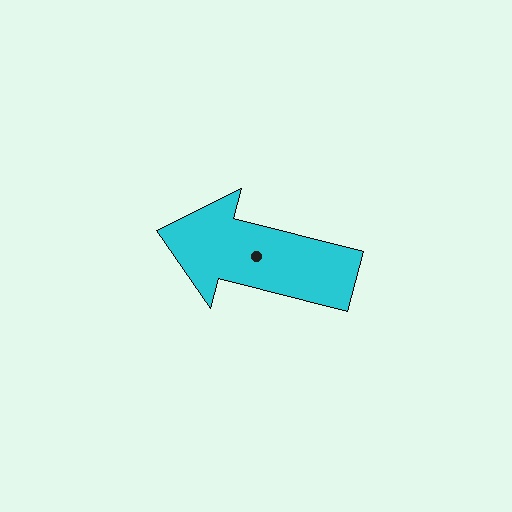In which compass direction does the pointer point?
West.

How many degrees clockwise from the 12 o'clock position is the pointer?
Approximately 285 degrees.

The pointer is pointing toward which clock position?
Roughly 9 o'clock.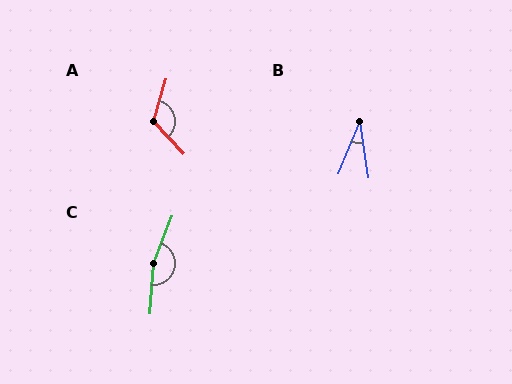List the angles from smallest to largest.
B (31°), A (120°), C (163°).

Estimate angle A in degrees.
Approximately 120 degrees.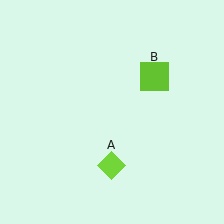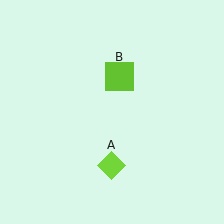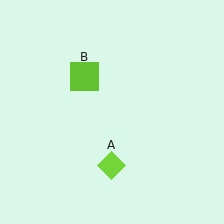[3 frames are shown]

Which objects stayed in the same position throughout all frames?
Lime diamond (object A) remained stationary.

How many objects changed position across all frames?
1 object changed position: lime square (object B).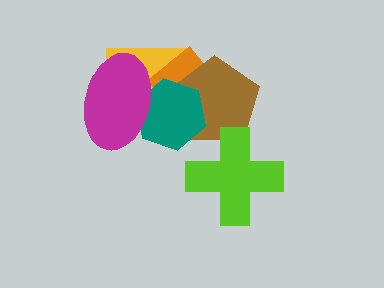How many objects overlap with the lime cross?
1 object overlaps with the lime cross.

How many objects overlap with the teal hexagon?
4 objects overlap with the teal hexagon.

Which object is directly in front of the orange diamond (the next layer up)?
The brown pentagon is directly in front of the orange diamond.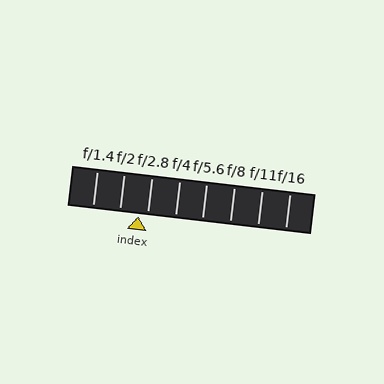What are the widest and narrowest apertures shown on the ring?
The widest aperture shown is f/1.4 and the narrowest is f/16.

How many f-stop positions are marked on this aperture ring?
There are 8 f-stop positions marked.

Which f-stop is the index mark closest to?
The index mark is closest to f/2.8.